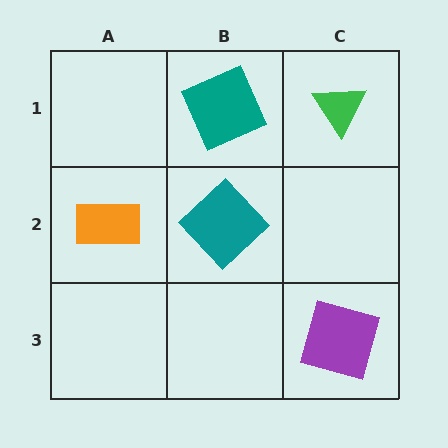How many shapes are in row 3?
1 shape.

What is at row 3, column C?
A purple square.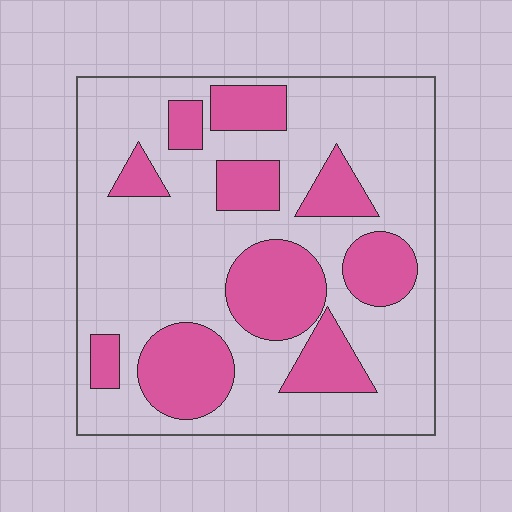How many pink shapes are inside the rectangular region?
10.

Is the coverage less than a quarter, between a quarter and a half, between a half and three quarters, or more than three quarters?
Between a quarter and a half.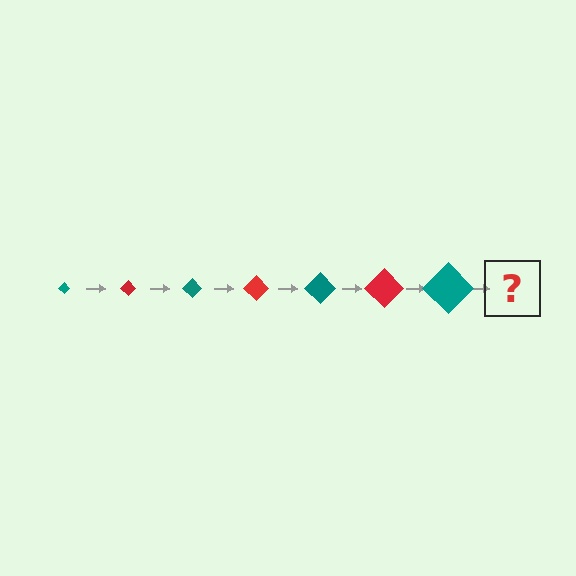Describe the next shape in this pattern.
It should be a red diamond, larger than the previous one.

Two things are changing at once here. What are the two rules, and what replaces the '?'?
The two rules are that the diamond grows larger each step and the color cycles through teal and red. The '?' should be a red diamond, larger than the previous one.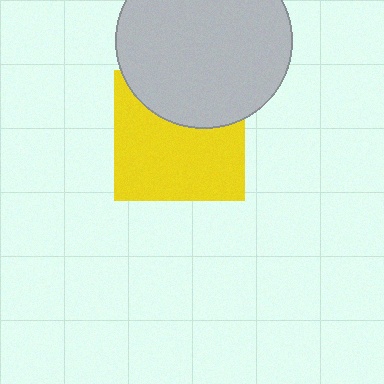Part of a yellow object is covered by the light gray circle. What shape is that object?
It is a square.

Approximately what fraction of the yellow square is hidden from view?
Roughly 34% of the yellow square is hidden behind the light gray circle.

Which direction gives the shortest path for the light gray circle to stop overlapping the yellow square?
Moving up gives the shortest separation.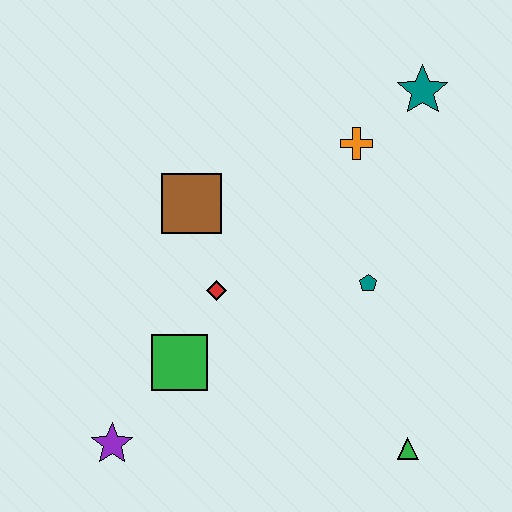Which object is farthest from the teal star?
The purple star is farthest from the teal star.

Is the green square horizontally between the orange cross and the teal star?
No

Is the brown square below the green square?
No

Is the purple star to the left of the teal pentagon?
Yes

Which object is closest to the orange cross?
The teal star is closest to the orange cross.